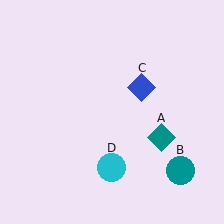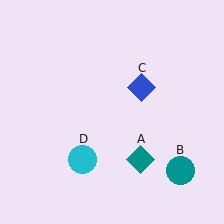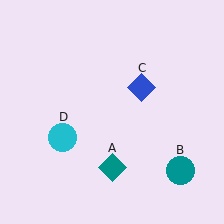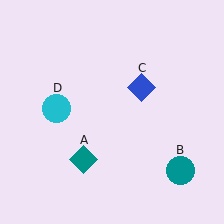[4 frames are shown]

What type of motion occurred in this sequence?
The teal diamond (object A), cyan circle (object D) rotated clockwise around the center of the scene.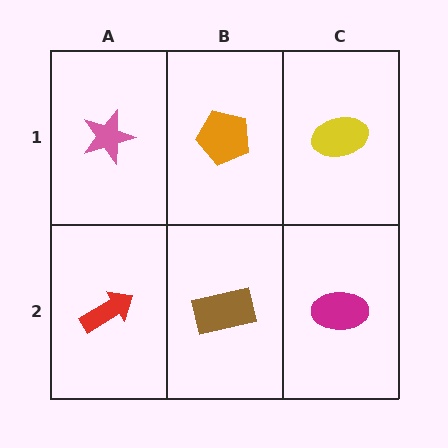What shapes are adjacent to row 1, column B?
A brown rectangle (row 2, column B), a pink star (row 1, column A), a yellow ellipse (row 1, column C).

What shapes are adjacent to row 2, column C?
A yellow ellipse (row 1, column C), a brown rectangle (row 2, column B).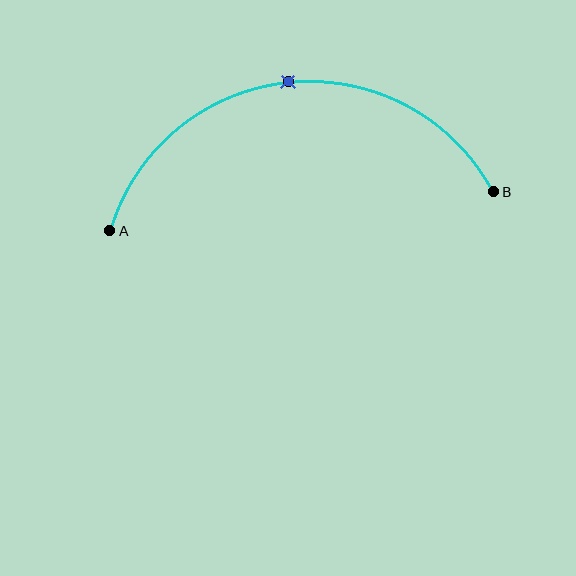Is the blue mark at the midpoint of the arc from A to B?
Yes. The blue mark lies on the arc at equal arc-length from both A and B — it is the arc midpoint.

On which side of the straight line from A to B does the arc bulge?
The arc bulges above the straight line connecting A and B.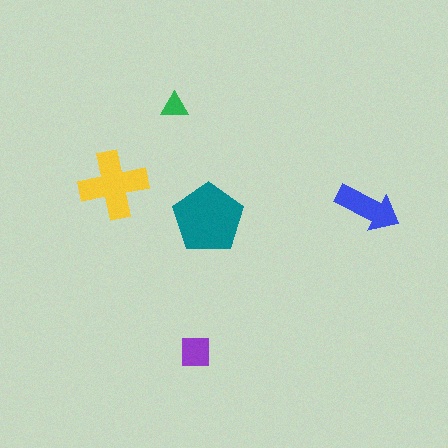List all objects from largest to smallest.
The teal pentagon, the yellow cross, the blue arrow, the purple square, the green triangle.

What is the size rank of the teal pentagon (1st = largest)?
1st.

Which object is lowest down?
The purple square is bottommost.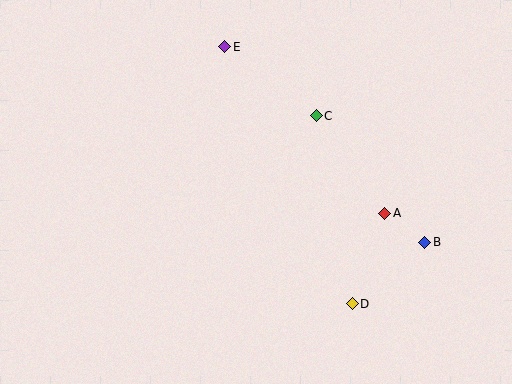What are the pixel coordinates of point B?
Point B is at (425, 242).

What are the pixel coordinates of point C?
Point C is at (316, 116).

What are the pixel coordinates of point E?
Point E is at (225, 47).